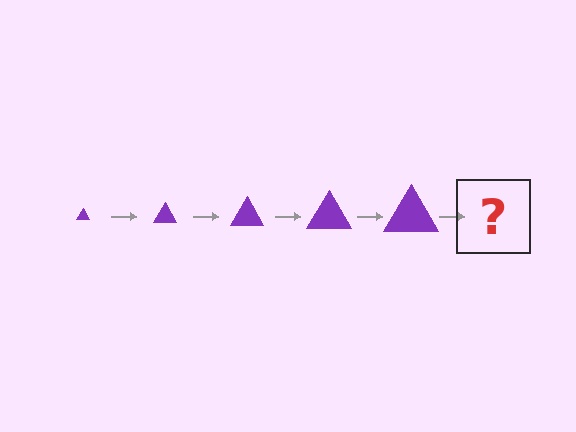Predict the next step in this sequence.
The next step is a purple triangle, larger than the previous one.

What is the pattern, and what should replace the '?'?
The pattern is that the triangle gets progressively larger each step. The '?' should be a purple triangle, larger than the previous one.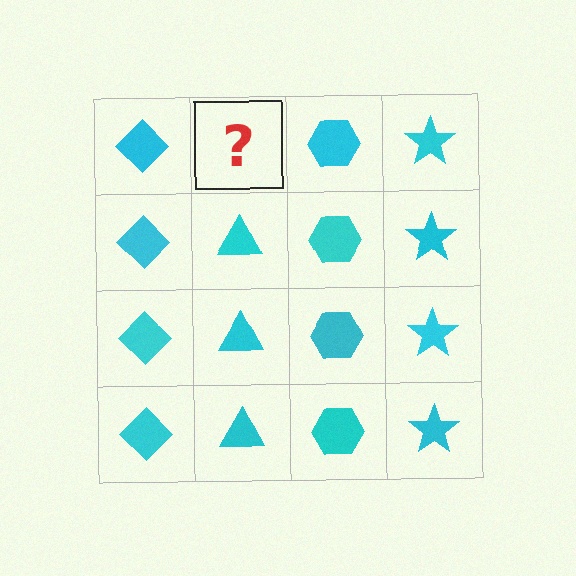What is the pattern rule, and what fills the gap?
The rule is that each column has a consistent shape. The gap should be filled with a cyan triangle.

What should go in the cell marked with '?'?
The missing cell should contain a cyan triangle.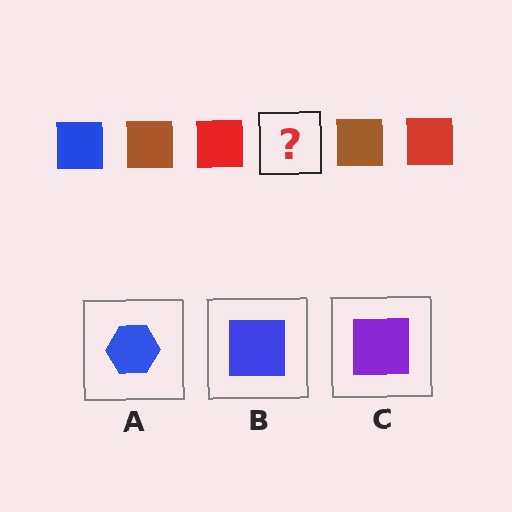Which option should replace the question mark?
Option B.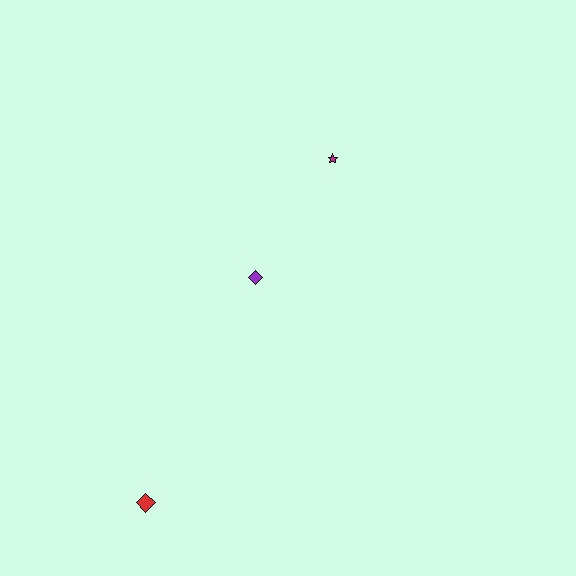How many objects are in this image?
There are 3 objects.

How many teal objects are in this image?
There are no teal objects.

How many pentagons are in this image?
There are no pentagons.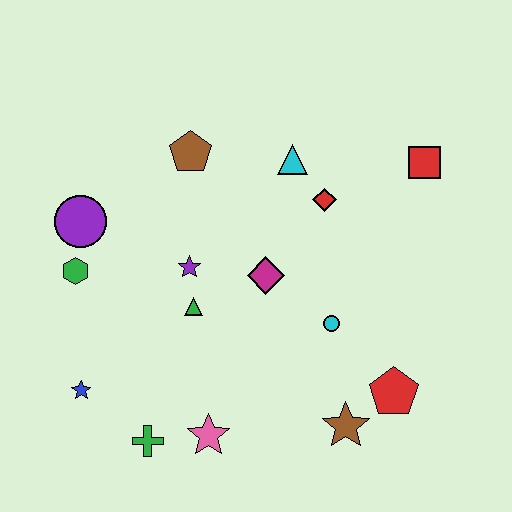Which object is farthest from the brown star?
The purple circle is farthest from the brown star.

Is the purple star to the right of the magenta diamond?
No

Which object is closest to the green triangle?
The purple star is closest to the green triangle.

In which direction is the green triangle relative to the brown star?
The green triangle is to the left of the brown star.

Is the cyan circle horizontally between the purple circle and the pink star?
No